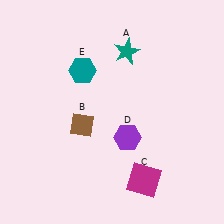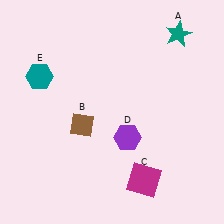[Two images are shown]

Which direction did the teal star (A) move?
The teal star (A) moved right.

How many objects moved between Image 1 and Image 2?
2 objects moved between the two images.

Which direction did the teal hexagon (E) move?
The teal hexagon (E) moved left.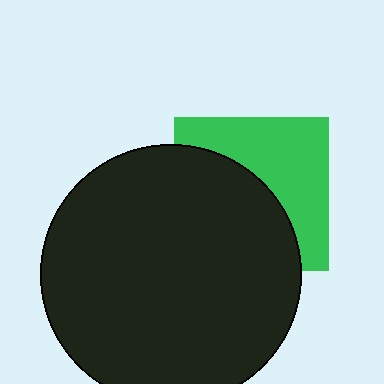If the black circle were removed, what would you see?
You would see the complete green square.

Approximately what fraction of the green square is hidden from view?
Roughly 53% of the green square is hidden behind the black circle.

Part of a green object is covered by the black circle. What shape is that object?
It is a square.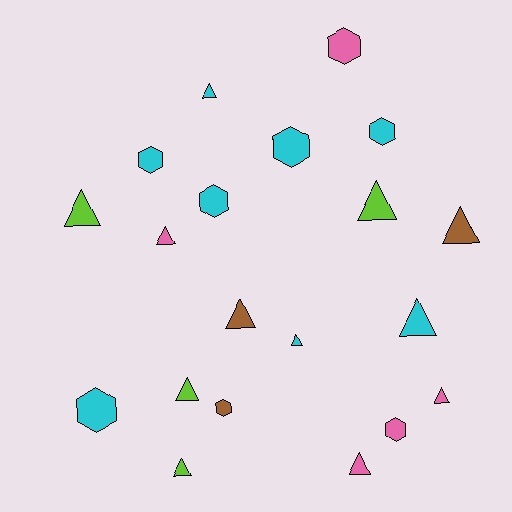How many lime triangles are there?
There are 4 lime triangles.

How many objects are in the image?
There are 20 objects.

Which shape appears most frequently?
Triangle, with 12 objects.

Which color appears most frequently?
Cyan, with 8 objects.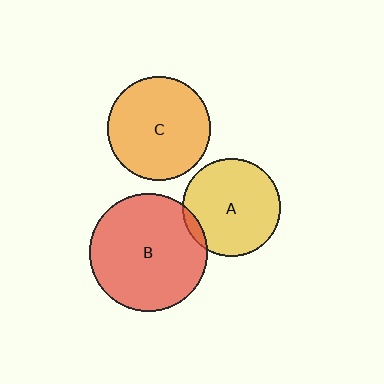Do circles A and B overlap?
Yes.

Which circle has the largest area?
Circle B (red).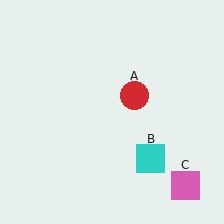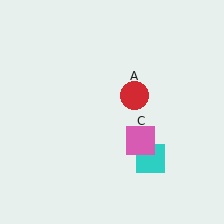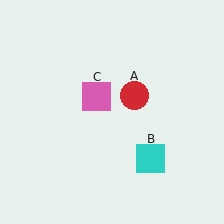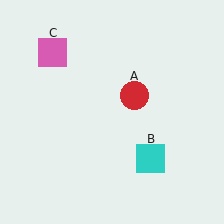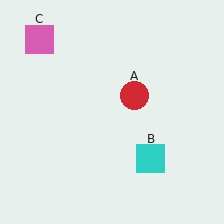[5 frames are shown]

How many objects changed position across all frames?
1 object changed position: pink square (object C).